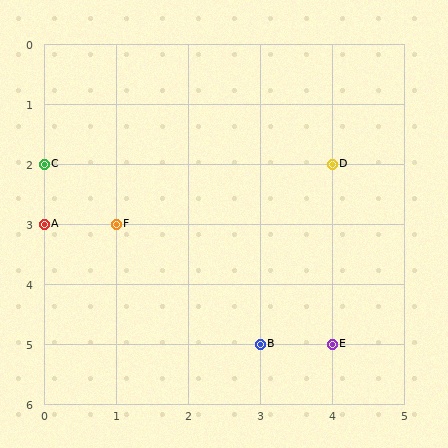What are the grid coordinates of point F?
Point F is at grid coordinates (1, 3).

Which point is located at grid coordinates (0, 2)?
Point C is at (0, 2).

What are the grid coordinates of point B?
Point B is at grid coordinates (3, 5).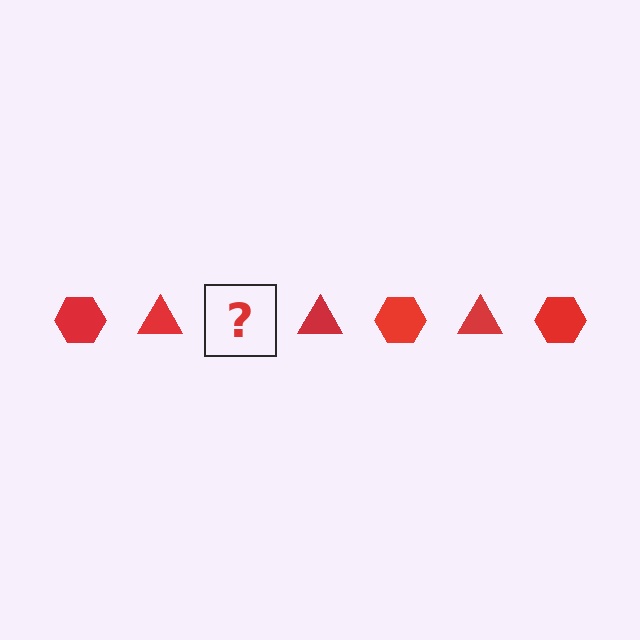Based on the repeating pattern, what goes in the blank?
The blank should be a red hexagon.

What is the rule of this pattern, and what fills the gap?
The rule is that the pattern cycles through hexagon, triangle shapes in red. The gap should be filled with a red hexagon.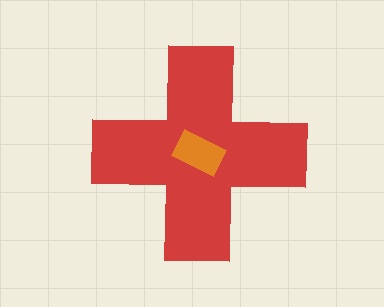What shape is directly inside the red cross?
The orange rectangle.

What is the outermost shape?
The red cross.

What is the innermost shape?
The orange rectangle.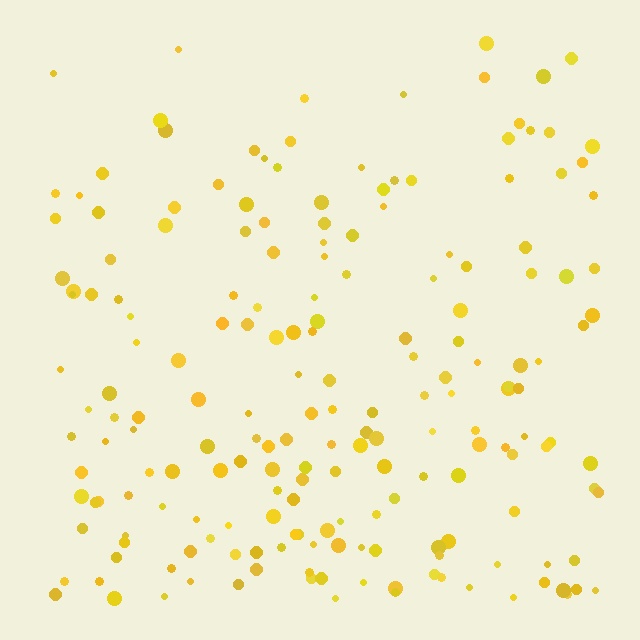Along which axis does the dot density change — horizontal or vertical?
Vertical.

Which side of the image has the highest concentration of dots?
The bottom.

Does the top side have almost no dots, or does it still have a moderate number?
Still a moderate number, just noticeably fewer than the bottom.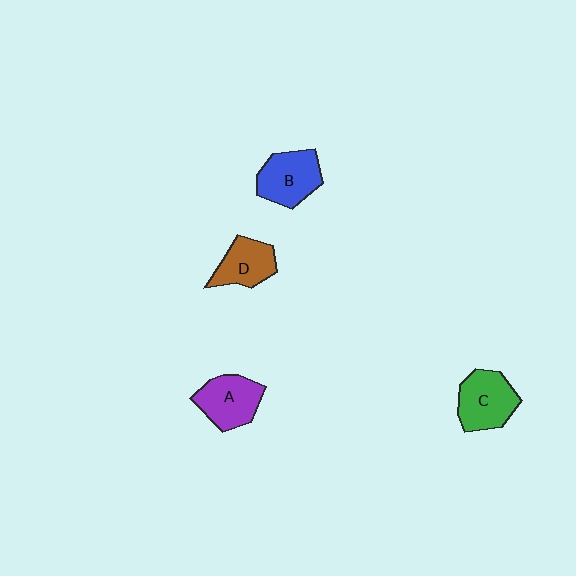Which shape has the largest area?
Shape C (green).